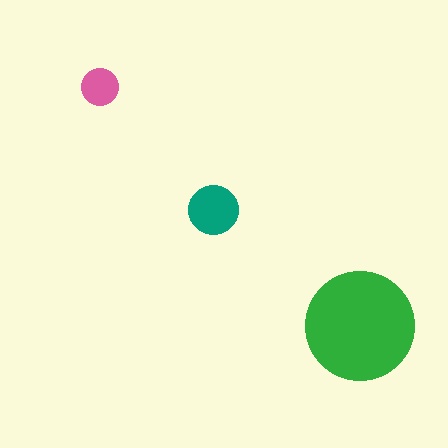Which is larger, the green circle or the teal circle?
The green one.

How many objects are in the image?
There are 3 objects in the image.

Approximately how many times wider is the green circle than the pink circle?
About 3 times wider.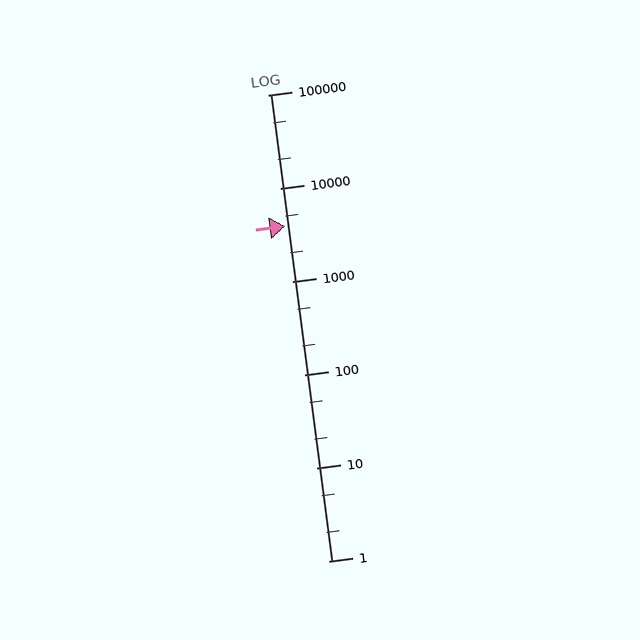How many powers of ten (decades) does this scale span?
The scale spans 5 decades, from 1 to 100000.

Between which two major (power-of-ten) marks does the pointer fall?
The pointer is between 1000 and 10000.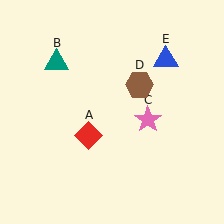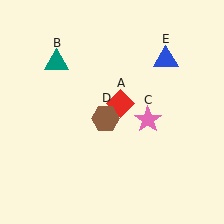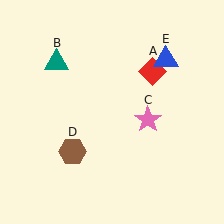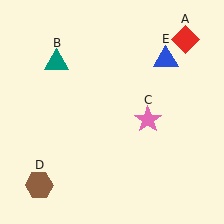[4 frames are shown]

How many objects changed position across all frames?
2 objects changed position: red diamond (object A), brown hexagon (object D).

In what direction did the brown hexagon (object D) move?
The brown hexagon (object D) moved down and to the left.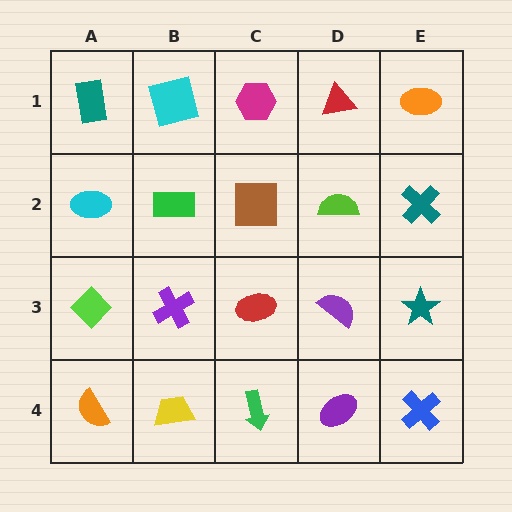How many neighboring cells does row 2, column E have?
3.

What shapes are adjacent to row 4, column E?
A teal star (row 3, column E), a purple ellipse (row 4, column D).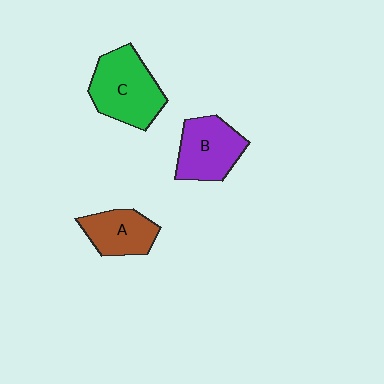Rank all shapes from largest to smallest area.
From largest to smallest: C (green), B (purple), A (brown).